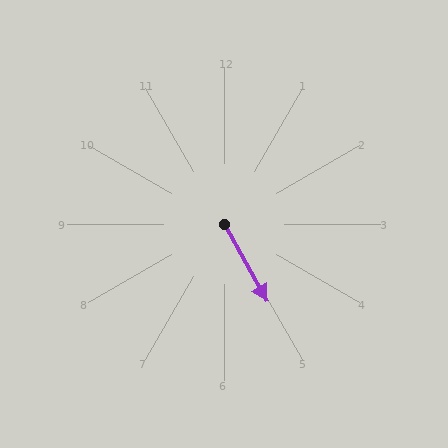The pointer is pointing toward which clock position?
Roughly 5 o'clock.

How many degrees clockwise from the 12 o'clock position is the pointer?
Approximately 151 degrees.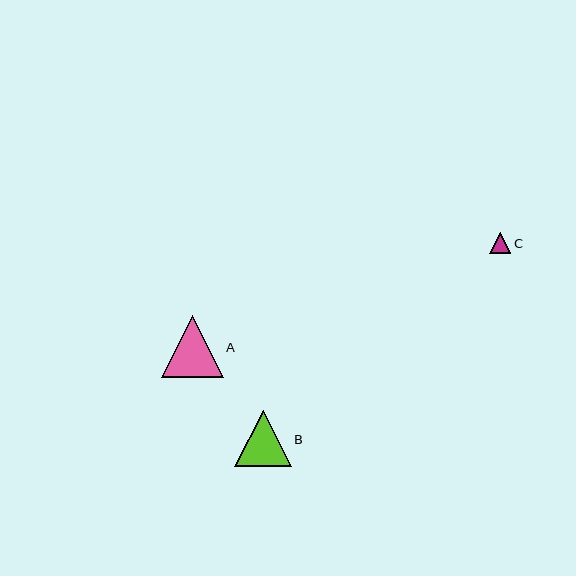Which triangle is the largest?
Triangle A is the largest with a size of approximately 62 pixels.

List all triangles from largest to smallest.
From largest to smallest: A, B, C.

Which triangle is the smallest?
Triangle C is the smallest with a size of approximately 21 pixels.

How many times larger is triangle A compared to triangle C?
Triangle A is approximately 3.0 times the size of triangle C.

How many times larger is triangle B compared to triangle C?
Triangle B is approximately 2.7 times the size of triangle C.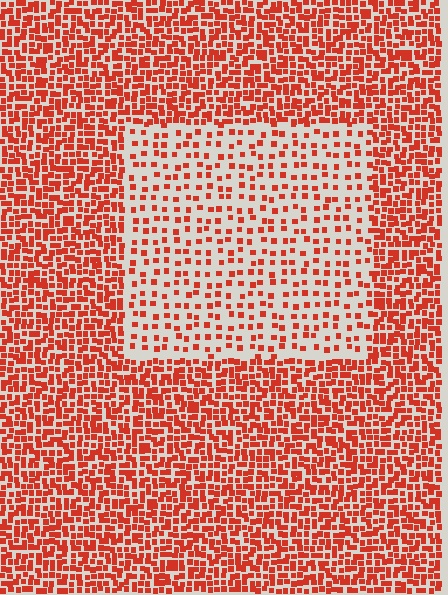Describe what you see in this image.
The image contains small red elements arranged at two different densities. A rectangle-shaped region is visible where the elements are less densely packed than the surrounding area.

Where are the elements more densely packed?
The elements are more densely packed outside the rectangle boundary.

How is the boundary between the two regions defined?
The boundary is defined by a change in element density (approximately 2.4x ratio). All elements are the same color, size, and shape.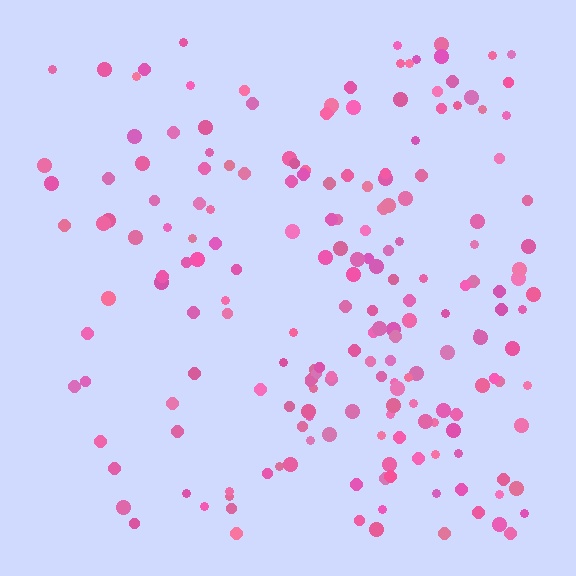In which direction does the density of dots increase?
From left to right, with the right side densest.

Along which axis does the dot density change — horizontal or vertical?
Horizontal.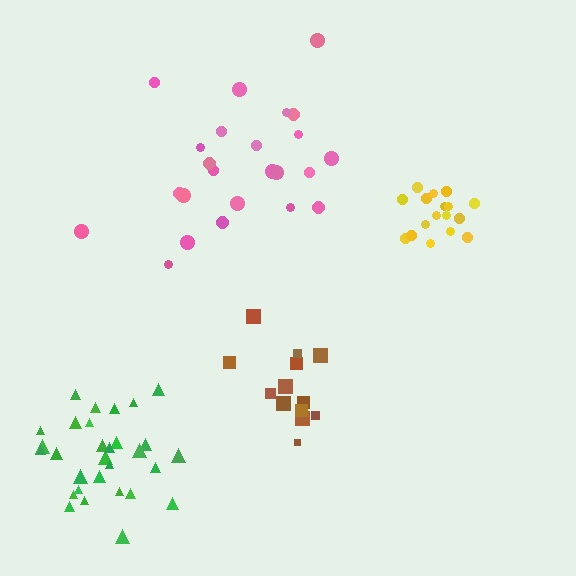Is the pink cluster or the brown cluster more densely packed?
Brown.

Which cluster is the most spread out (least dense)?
Pink.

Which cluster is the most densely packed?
Yellow.